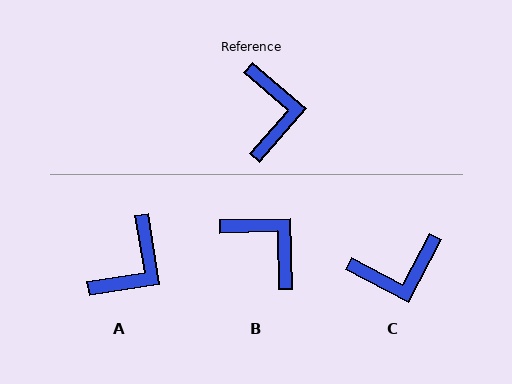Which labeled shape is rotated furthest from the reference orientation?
C, about 77 degrees away.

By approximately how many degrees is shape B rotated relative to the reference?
Approximately 42 degrees counter-clockwise.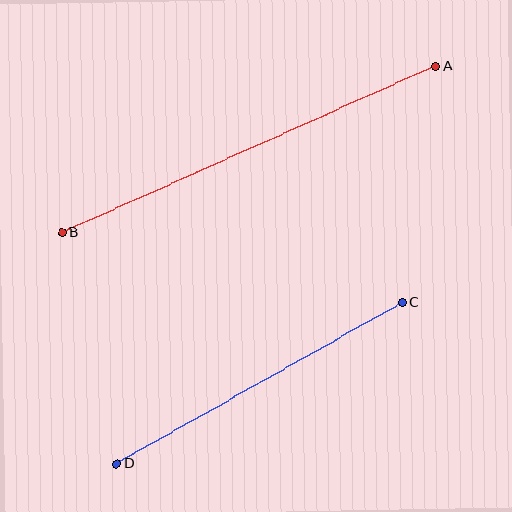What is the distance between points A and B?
The distance is approximately 409 pixels.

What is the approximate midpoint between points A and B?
The midpoint is at approximately (249, 149) pixels.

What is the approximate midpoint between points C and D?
The midpoint is at approximately (259, 383) pixels.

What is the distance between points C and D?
The distance is approximately 328 pixels.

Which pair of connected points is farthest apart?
Points A and B are farthest apart.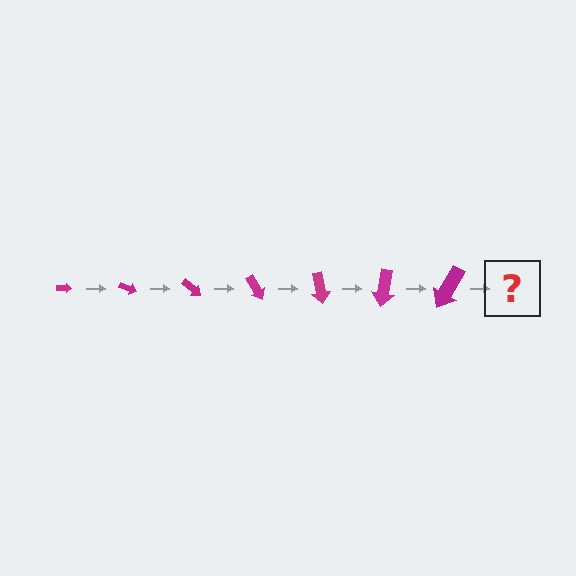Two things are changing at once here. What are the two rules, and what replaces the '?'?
The two rules are that the arrow grows larger each step and it rotates 20 degrees each step. The '?' should be an arrow, larger than the previous one and rotated 140 degrees from the start.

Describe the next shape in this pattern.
It should be an arrow, larger than the previous one and rotated 140 degrees from the start.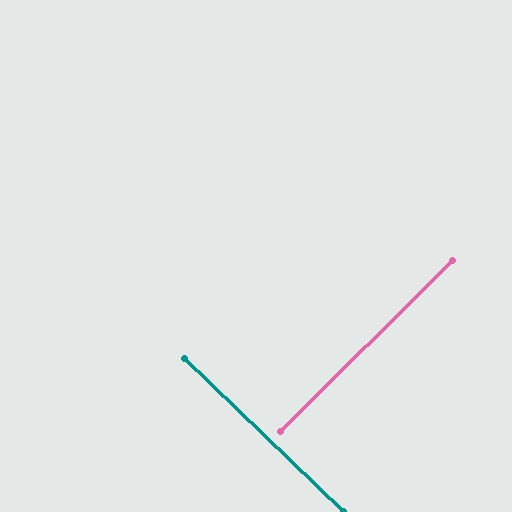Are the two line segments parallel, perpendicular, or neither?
Perpendicular — they meet at approximately 89°.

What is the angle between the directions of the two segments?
Approximately 89 degrees.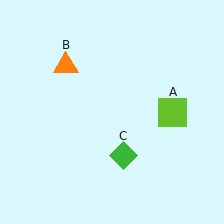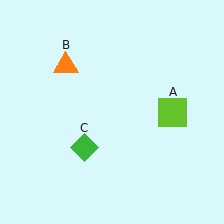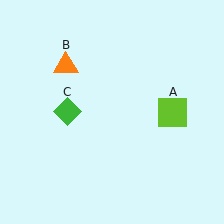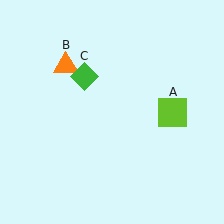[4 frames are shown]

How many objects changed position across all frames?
1 object changed position: green diamond (object C).